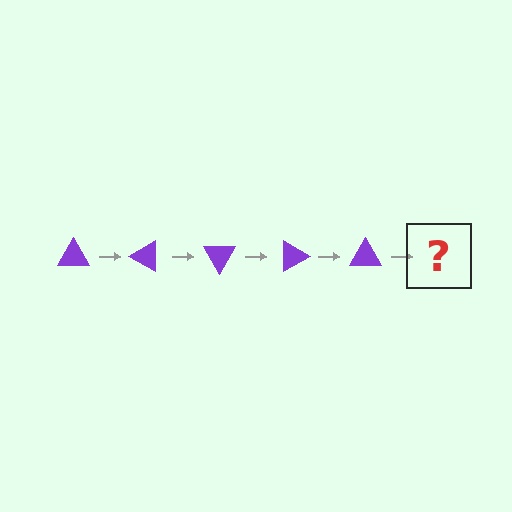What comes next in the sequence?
The next element should be a purple triangle rotated 150 degrees.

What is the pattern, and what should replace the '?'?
The pattern is that the triangle rotates 30 degrees each step. The '?' should be a purple triangle rotated 150 degrees.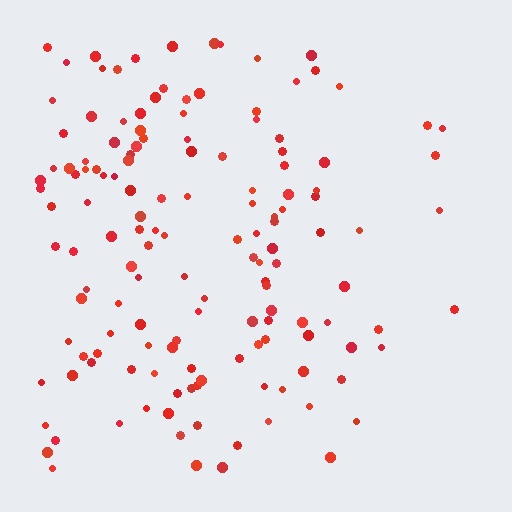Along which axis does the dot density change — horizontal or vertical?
Horizontal.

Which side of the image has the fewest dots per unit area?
The right.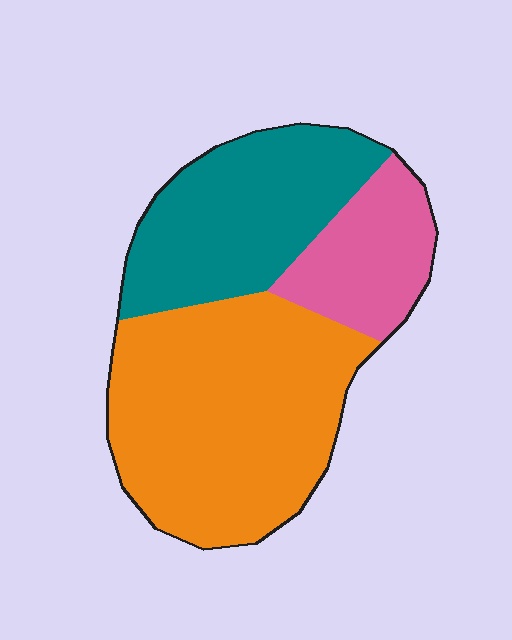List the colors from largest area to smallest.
From largest to smallest: orange, teal, pink.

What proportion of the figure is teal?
Teal takes up between a quarter and a half of the figure.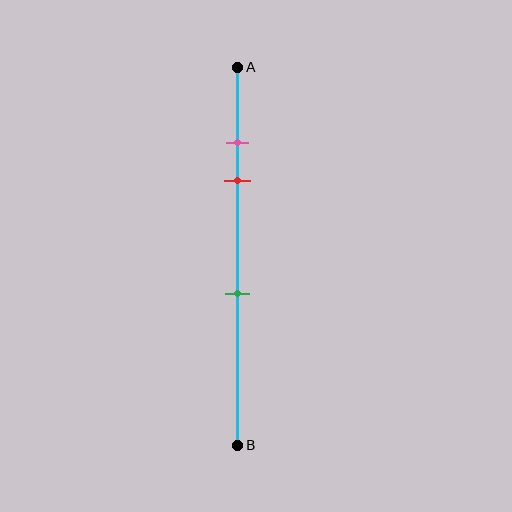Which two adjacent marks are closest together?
The pink and red marks are the closest adjacent pair.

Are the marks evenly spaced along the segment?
No, the marks are not evenly spaced.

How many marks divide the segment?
There are 3 marks dividing the segment.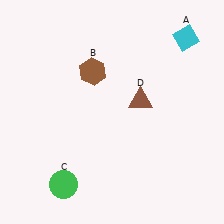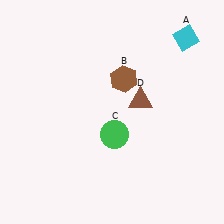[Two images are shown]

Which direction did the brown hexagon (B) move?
The brown hexagon (B) moved right.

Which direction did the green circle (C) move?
The green circle (C) moved right.